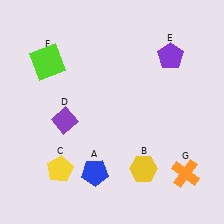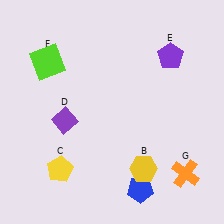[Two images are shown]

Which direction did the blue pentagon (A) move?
The blue pentagon (A) moved right.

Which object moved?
The blue pentagon (A) moved right.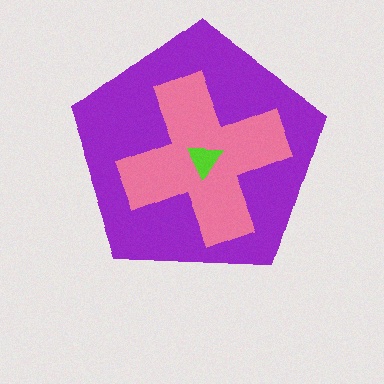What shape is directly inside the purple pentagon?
The pink cross.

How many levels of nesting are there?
3.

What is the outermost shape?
The purple pentagon.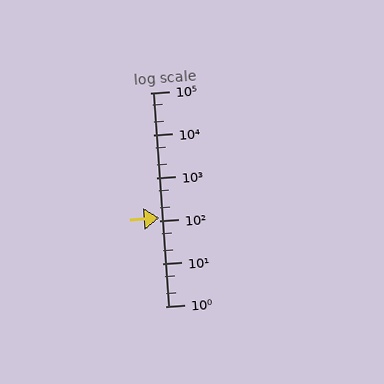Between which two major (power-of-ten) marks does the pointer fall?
The pointer is between 100 and 1000.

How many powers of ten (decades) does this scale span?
The scale spans 5 decades, from 1 to 100000.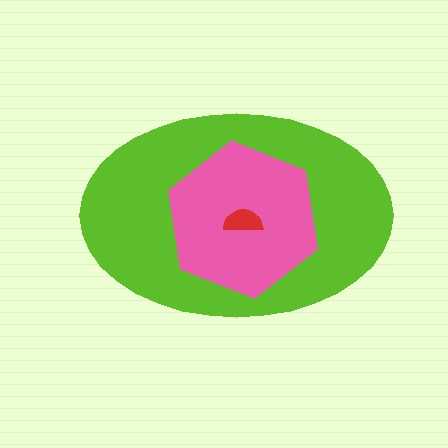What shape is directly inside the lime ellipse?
The pink hexagon.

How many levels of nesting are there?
3.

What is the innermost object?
The red semicircle.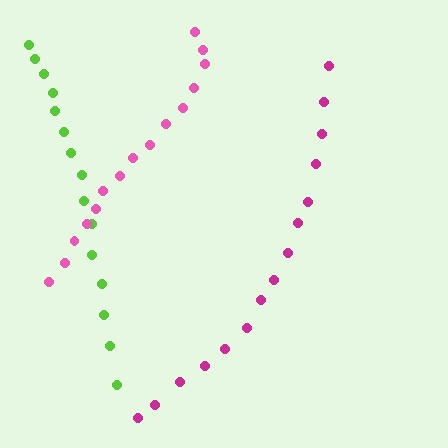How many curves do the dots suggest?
There are 3 distinct paths.